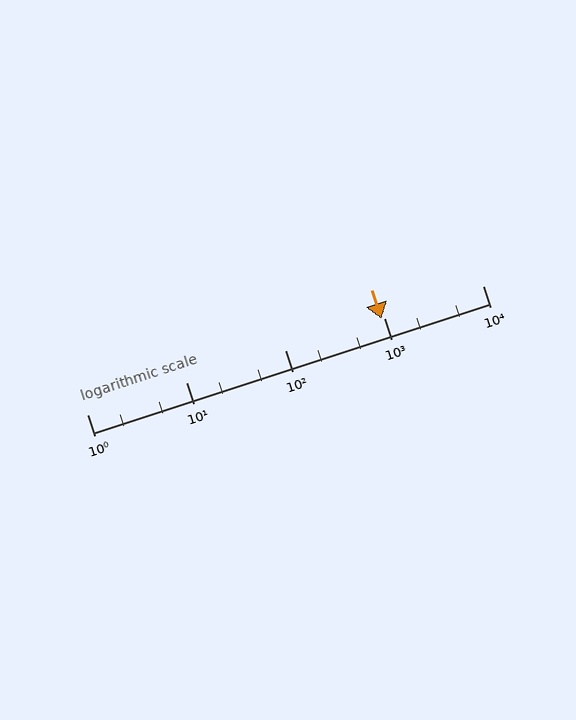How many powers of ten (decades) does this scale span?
The scale spans 4 decades, from 1 to 10000.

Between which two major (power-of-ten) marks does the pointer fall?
The pointer is between 100 and 1000.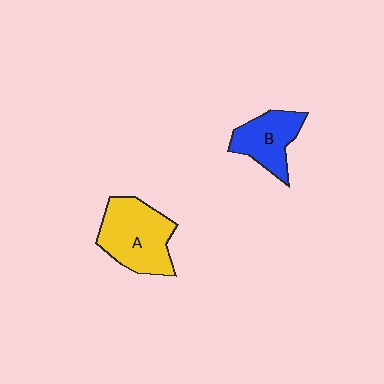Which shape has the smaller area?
Shape B (blue).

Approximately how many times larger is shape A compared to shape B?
Approximately 1.4 times.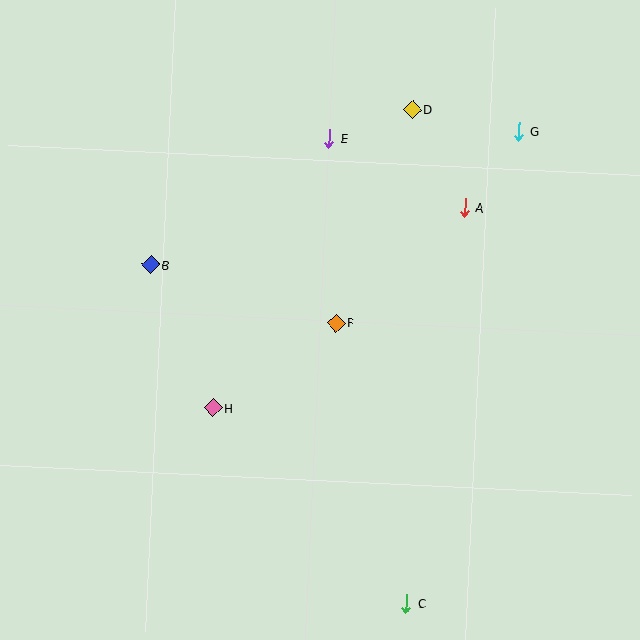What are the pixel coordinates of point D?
Point D is at (412, 109).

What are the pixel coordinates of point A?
Point A is at (465, 207).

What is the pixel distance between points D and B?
The distance between D and B is 304 pixels.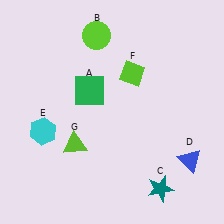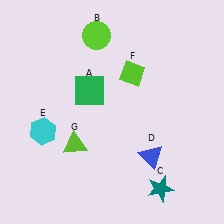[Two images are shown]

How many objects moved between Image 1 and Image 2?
1 object moved between the two images.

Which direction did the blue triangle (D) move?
The blue triangle (D) moved left.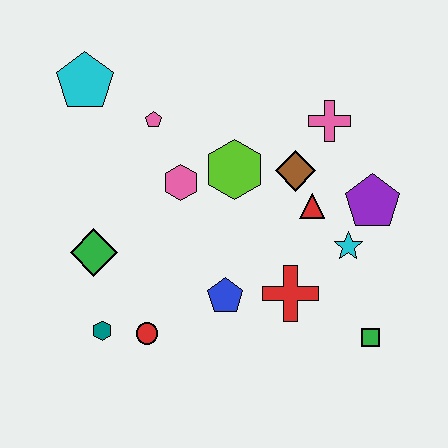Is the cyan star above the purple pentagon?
No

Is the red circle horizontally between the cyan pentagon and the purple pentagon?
Yes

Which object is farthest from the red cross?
The cyan pentagon is farthest from the red cross.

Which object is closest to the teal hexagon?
The red circle is closest to the teal hexagon.